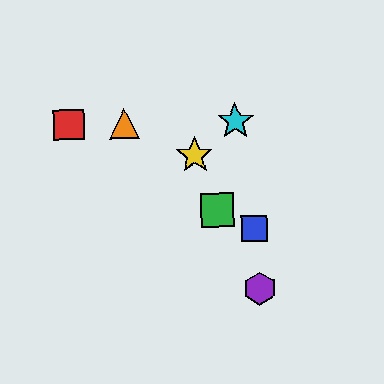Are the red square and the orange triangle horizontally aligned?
Yes, both are at y≈125.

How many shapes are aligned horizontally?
3 shapes (the red square, the orange triangle, the cyan star) are aligned horizontally.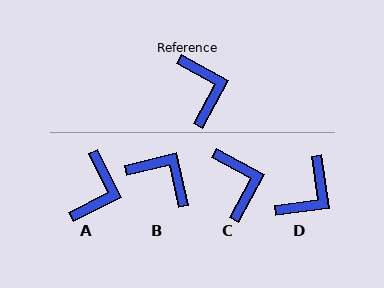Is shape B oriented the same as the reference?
No, it is off by about 42 degrees.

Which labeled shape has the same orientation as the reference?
C.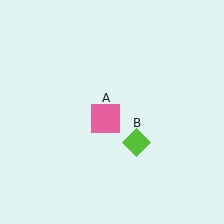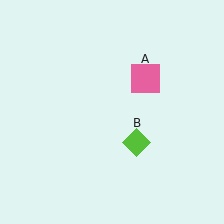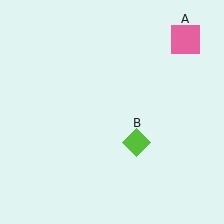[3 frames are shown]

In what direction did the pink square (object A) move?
The pink square (object A) moved up and to the right.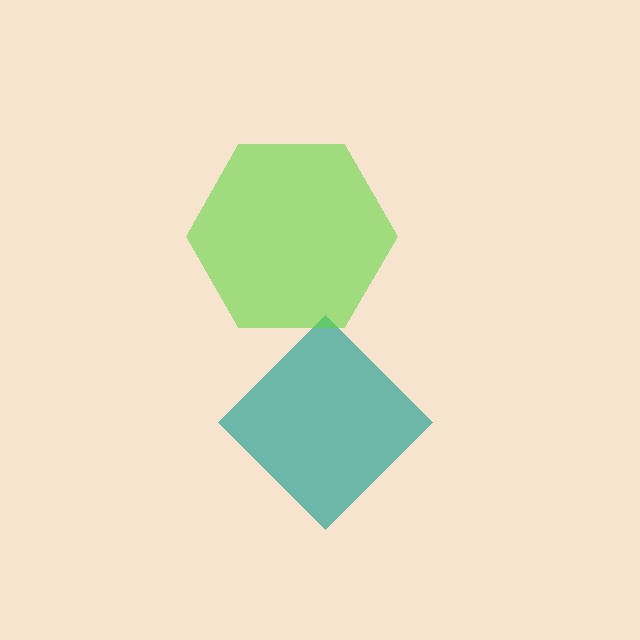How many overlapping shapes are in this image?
There are 2 overlapping shapes in the image.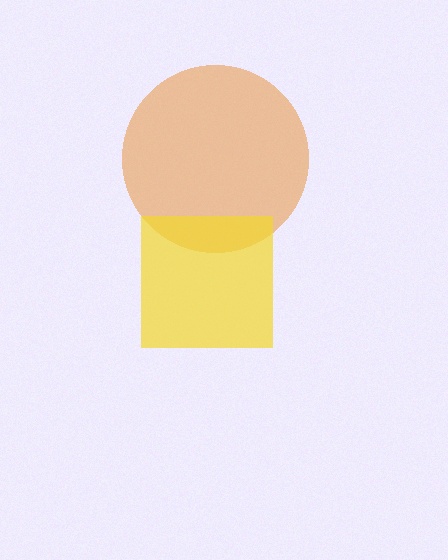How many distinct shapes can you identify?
There are 2 distinct shapes: an orange circle, a yellow square.